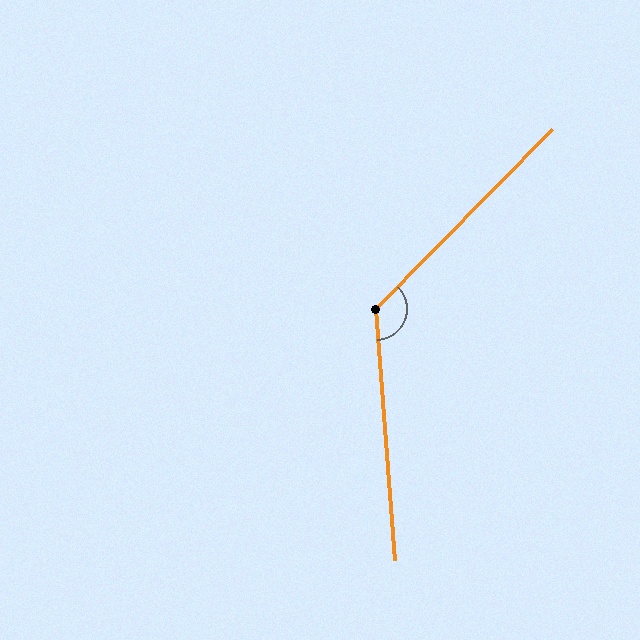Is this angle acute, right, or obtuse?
It is obtuse.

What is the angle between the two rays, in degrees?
Approximately 131 degrees.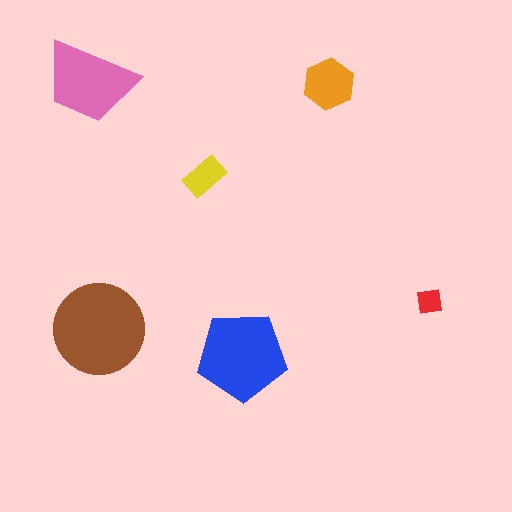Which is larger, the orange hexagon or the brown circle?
The brown circle.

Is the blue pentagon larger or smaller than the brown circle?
Smaller.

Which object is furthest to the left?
The pink trapezoid is leftmost.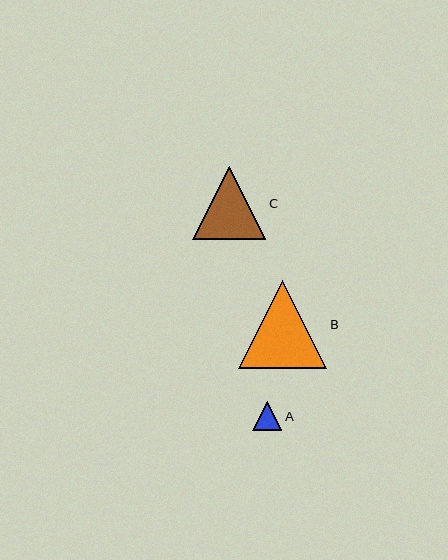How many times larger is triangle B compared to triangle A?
Triangle B is approximately 3.0 times the size of triangle A.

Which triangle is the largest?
Triangle B is the largest with a size of approximately 88 pixels.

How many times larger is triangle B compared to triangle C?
Triangle B is approximately 1.2 times the size of triangle C.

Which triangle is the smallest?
Triangle A is the smallest with a size of approximately 29 pixels.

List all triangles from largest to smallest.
From largest to smallest: B, C, A.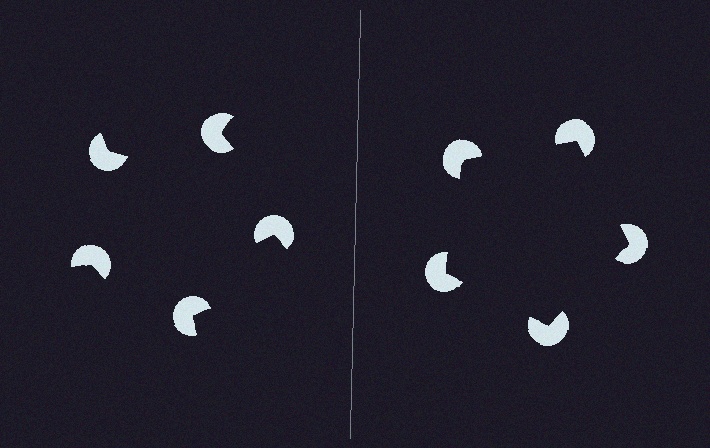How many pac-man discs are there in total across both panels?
10 — 5 on each side.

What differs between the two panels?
The pac-man discs are positioned identically on both sides; only the wedge orientations differ. On the right they align to a pentagon; on the left they are misaligned.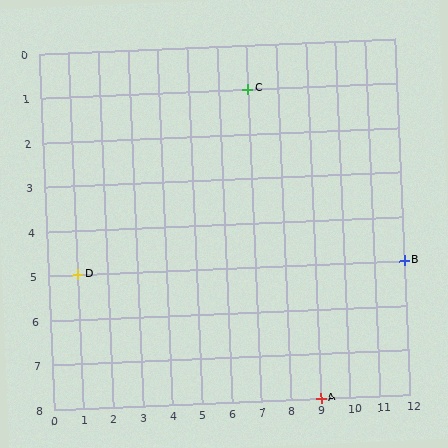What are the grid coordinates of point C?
Point C is at grid coordinates (7, 1).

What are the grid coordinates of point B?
Point B is at grid coordinates (12, 5).